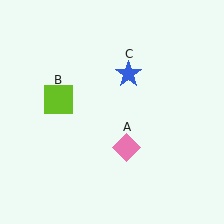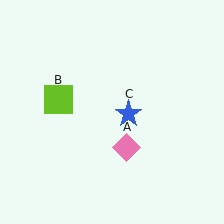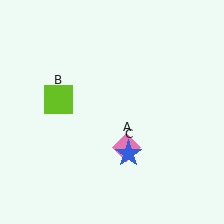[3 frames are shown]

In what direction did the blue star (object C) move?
The blue star (object C) moved down.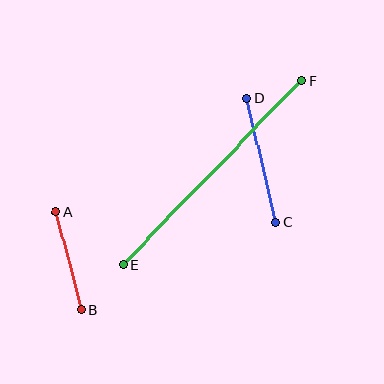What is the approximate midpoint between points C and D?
The midpoint is at approximately (262, 160) pixels.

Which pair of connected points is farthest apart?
Points E and F are farthest apart.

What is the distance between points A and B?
The distance is approximately 101 pixels.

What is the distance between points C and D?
The distance is approximately 127 pixels.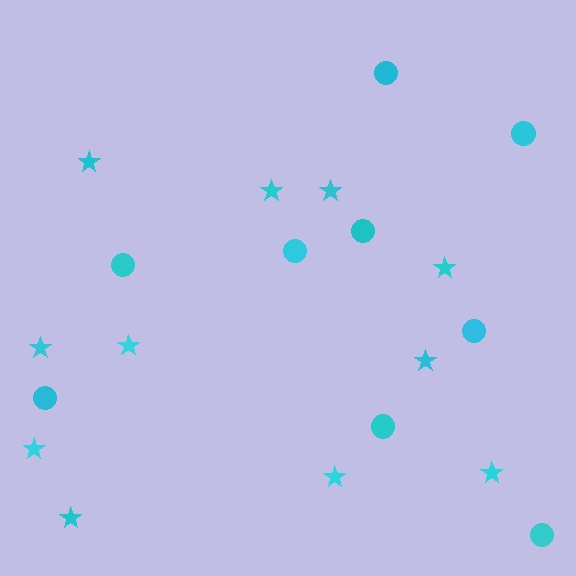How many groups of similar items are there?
There are 2 groups: one group of stars (11) and one group of circles (9).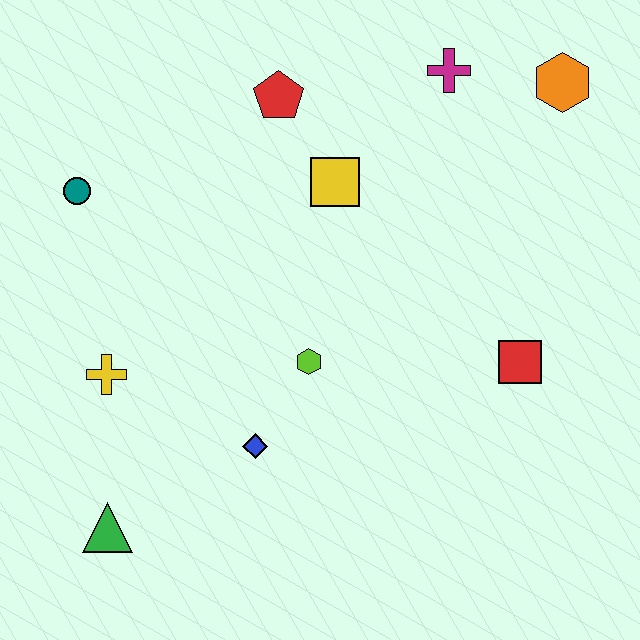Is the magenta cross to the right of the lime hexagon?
Yes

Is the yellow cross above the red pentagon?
No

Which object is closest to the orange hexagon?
The magenta cross is closest to the orange hexagon.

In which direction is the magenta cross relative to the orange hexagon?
The magenta cross is to the left of the orange hexagon.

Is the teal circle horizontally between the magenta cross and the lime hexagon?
No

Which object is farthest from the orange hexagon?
The green triangle is farthest from the orange hexagon.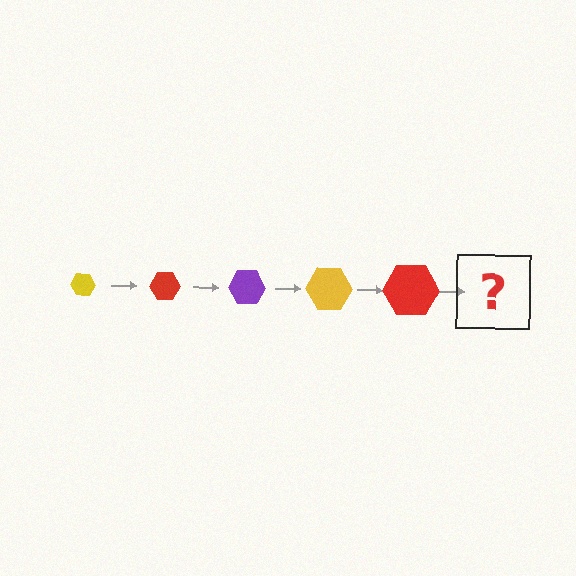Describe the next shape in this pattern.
It should be a purple hexagon, larger than the previous one.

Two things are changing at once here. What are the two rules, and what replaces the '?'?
The two rules are that the hexagon grows larger each step and the color cycles through yellow, red, and purple. The '?' should be a purple hexagon, larger than the previous one.